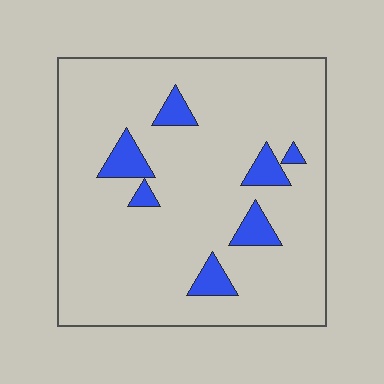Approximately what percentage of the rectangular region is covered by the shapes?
Approximately 10%.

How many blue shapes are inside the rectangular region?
7.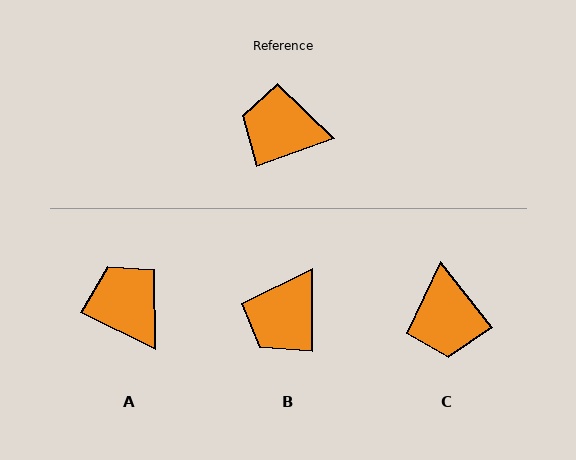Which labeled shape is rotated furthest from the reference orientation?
C, about 108 degrees away.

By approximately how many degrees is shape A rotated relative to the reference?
Approximately 46 degrees clockwise.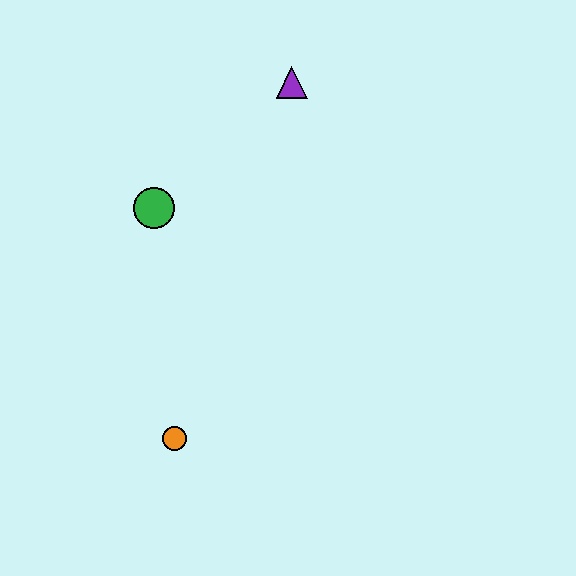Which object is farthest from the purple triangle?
The orange circle is farthest from the purple triangle.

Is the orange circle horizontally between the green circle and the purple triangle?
Yes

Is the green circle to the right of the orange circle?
No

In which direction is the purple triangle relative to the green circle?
The purple triangle is to the right of the green circle.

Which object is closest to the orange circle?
The green circle is closest to the orange circle.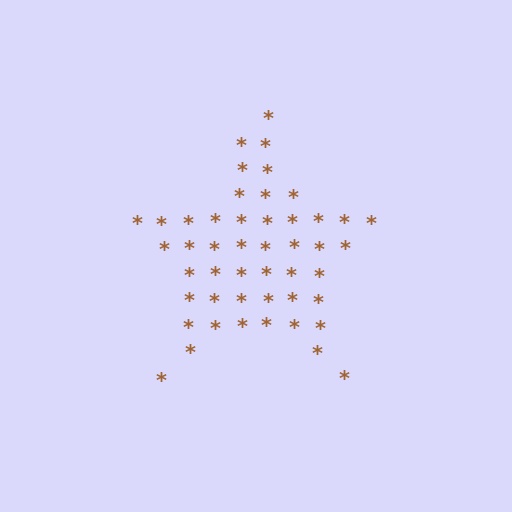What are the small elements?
The small elements are asterisks.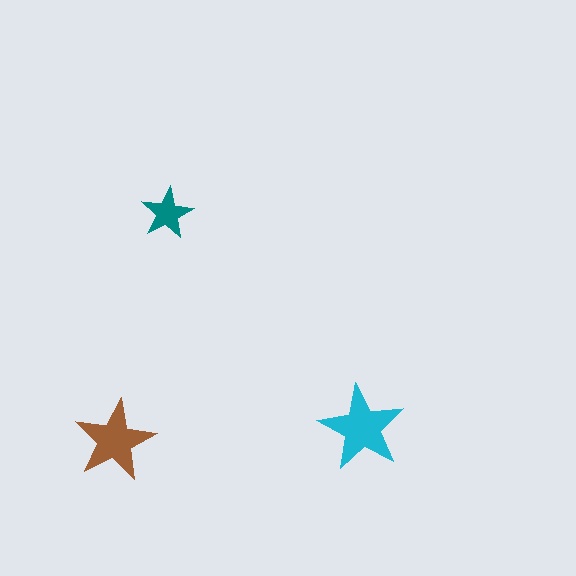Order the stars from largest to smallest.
the cyan one, the brown one, the teal one.